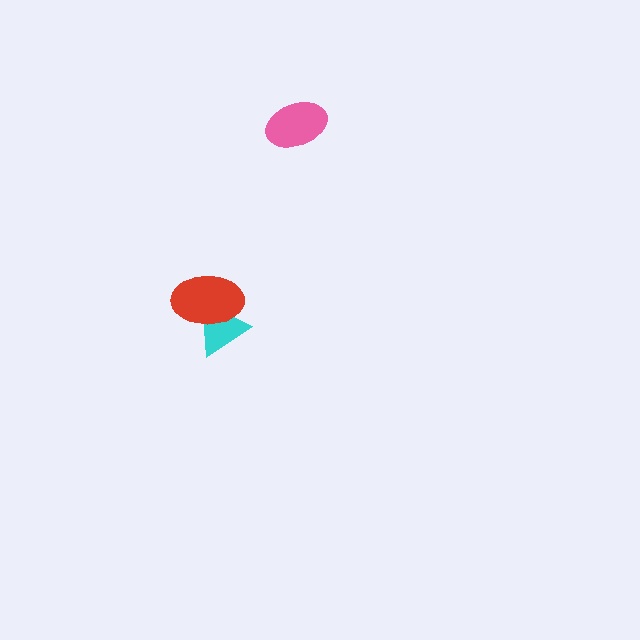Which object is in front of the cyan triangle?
The red ellipse is in front of the cyan triangle.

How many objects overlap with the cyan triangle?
1 object overlaps with the cyan triangle.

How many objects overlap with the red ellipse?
1 object overlaps with the red ellipse.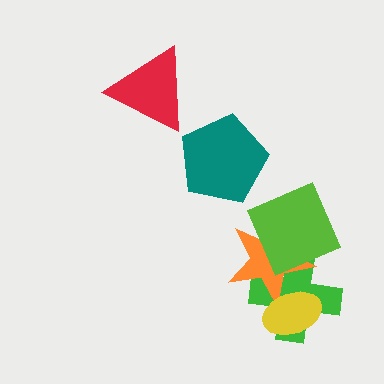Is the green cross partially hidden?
Yes, it is partially covered by another shape.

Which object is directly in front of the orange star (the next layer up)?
The lime diamond is directly in front of the orange star.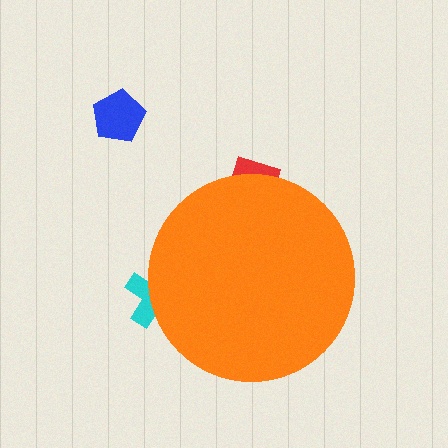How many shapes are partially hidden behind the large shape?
2 shapes are partially hidden.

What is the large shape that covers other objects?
An orange circle.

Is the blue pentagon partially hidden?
No, the blue pentagon is fully visible.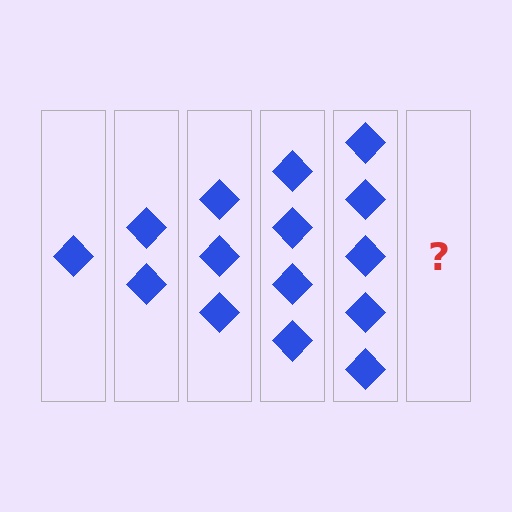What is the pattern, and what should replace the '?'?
The pattern is that each step adds one more diamond. The '?' should be 6 diamonds.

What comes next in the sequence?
The next element should be 6 diamonds.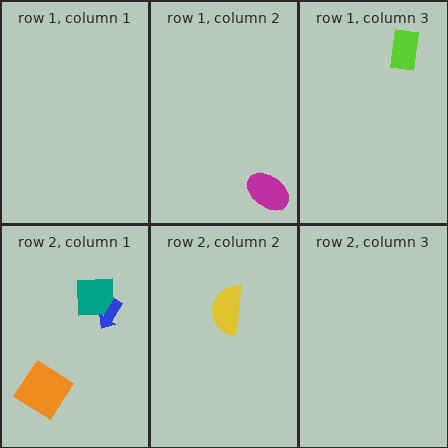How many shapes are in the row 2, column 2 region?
1.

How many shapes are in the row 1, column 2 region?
1.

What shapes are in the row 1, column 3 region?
The lime rectangle.